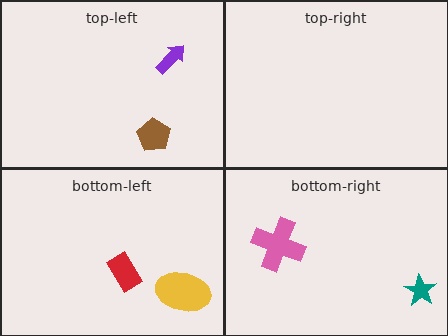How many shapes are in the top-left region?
2.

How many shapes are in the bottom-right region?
2.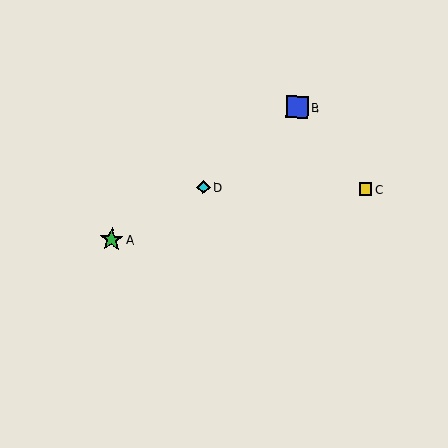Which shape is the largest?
The green star (labeled A) is the largest.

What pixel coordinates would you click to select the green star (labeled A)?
Click at (111, 240) to select the green star A.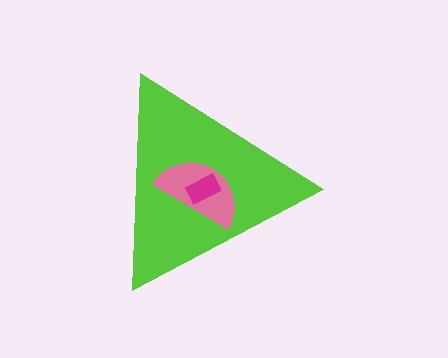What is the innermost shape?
The magenta rectangle.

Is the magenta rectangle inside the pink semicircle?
Yes.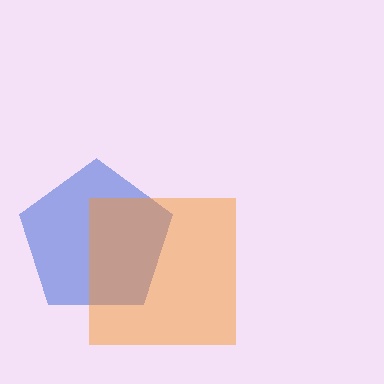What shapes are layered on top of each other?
The layered shapes are: a blue pentagon, an orange square.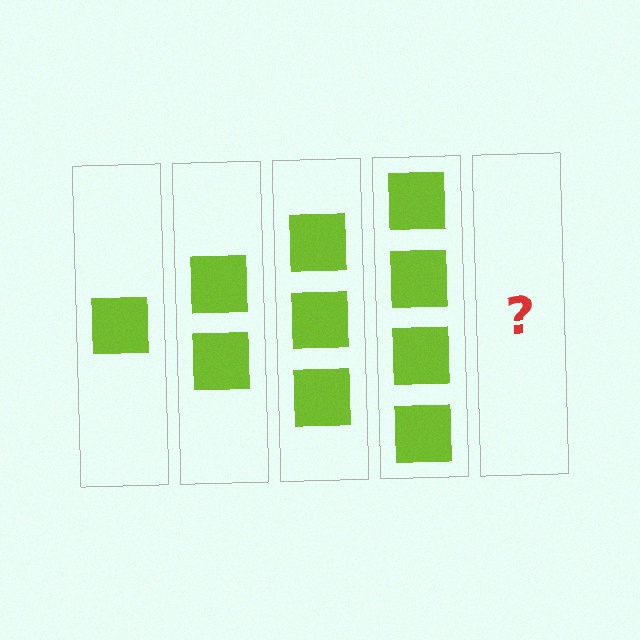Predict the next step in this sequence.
The next step is 5 squares.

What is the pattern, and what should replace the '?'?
The pattern is that each step adds one more square. The '?' should be 5 squares.